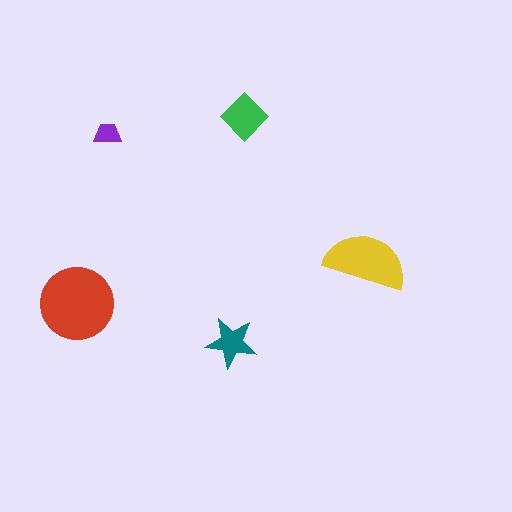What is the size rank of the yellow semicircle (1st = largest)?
2nd.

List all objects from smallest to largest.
The purple trapezoid, the teal star, the green diamond, the yellow semicircle, the red circle.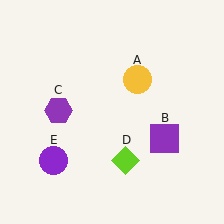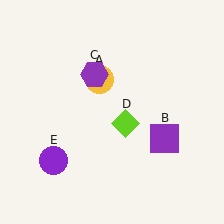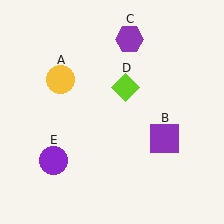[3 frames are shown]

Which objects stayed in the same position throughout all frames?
Purple square (object B) and purple circle (object E) remained stationary.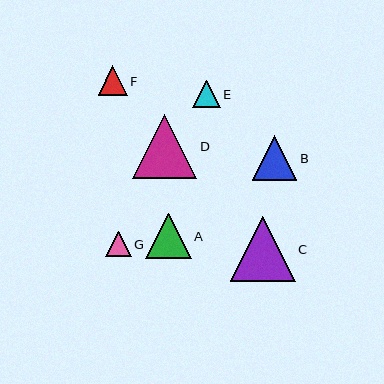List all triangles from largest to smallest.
From largest to smallest: C, D, A, B, F, E, G.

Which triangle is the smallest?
Triangle G is the smallest with a size of approximately 25 pixels.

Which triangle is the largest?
Triangle C is the largest with a size of approximately 65 pixels.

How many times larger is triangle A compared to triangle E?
Triangle A is approximately 1.6 times the size of triangle E.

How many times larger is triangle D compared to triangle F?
Triangle D is approximately 2.2 times the size of triangle F.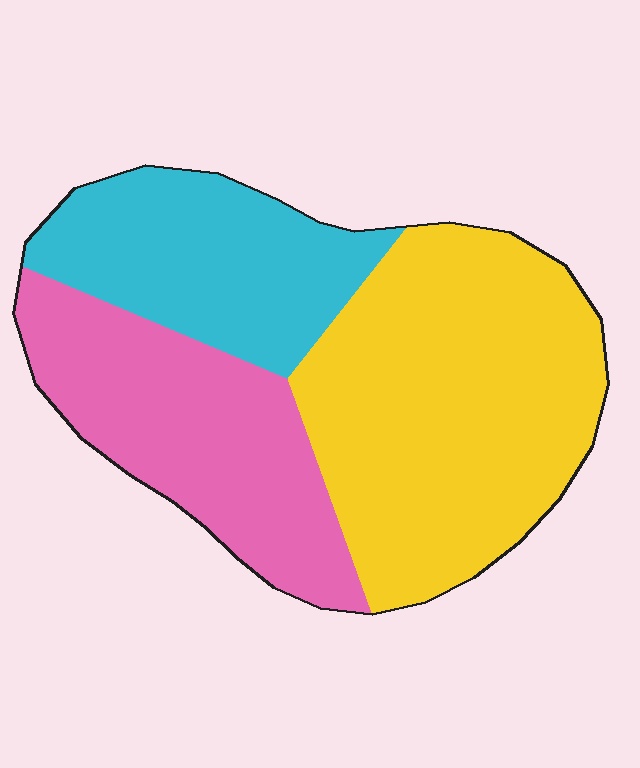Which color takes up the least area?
Cyan, at roughly 25%.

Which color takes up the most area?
Yellow, at roughly 45%.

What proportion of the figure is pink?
Pink covers 29% of the figure.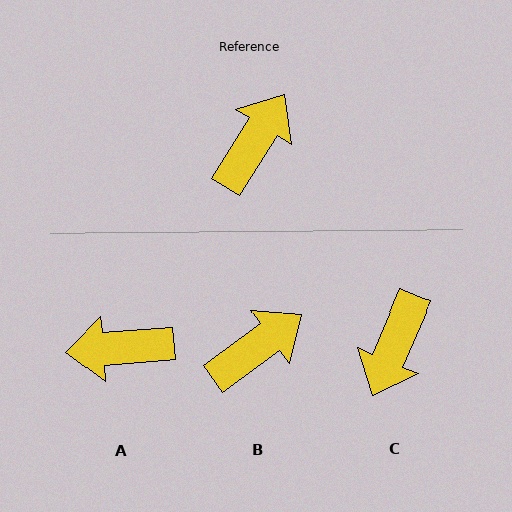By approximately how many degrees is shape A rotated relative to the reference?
Approximately 127 degrees counter-clockwise.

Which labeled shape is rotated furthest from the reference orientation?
C, about 171 degrees away.